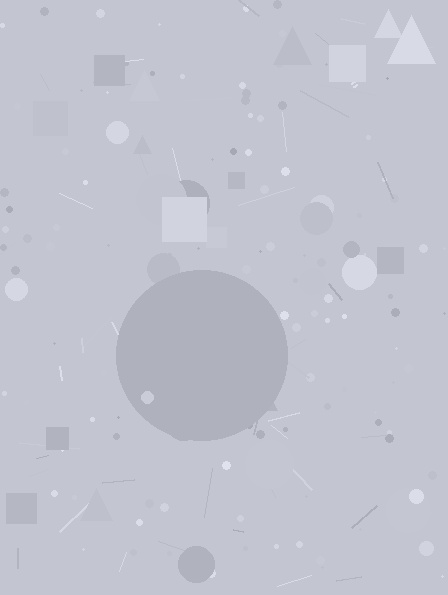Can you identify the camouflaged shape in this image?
The camouflaged shape is a circle.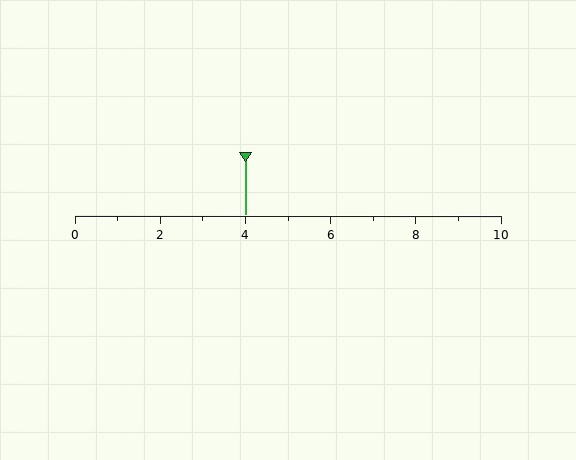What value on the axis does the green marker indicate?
The marker indicates approximately 4.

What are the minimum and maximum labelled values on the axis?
The axis runs from 0 to 10.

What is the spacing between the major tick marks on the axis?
The major ticks are spaced 2 apart.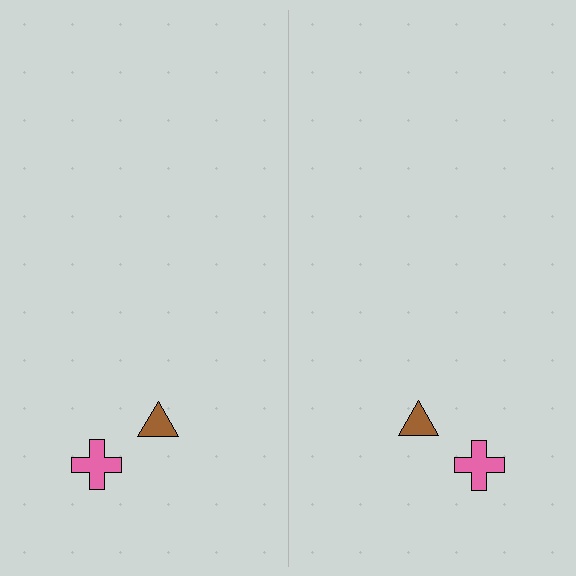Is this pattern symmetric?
Yes, this pattern has bilateral (reflection) symmetry.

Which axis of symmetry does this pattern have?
The pattern has a vertical axis of symmetry running through the center of the image.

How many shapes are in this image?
There are 4 shapes in this image.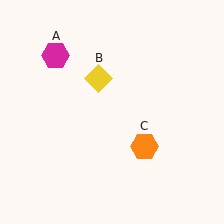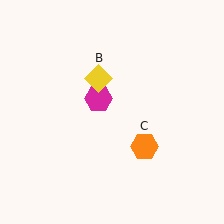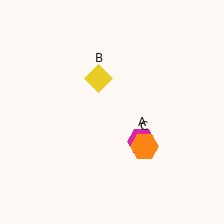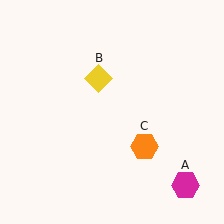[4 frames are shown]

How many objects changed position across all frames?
1 object changed position: magenta hexagon (object A).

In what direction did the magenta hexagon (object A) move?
The magenta hexagon (object A) moved down and to the right.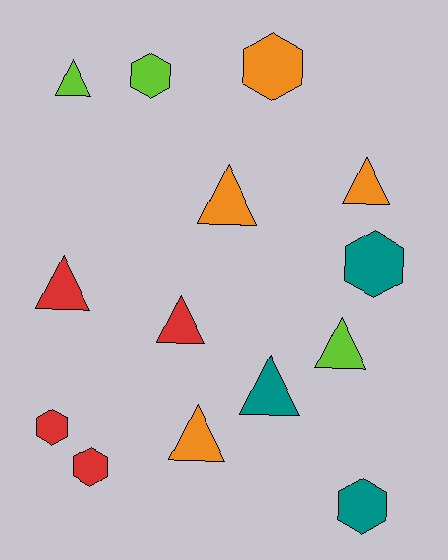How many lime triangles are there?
There are 2 lime triangles.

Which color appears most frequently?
Red, with 4 objects.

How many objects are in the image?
There are 14 objects.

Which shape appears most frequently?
Triangle, with 8 objects.